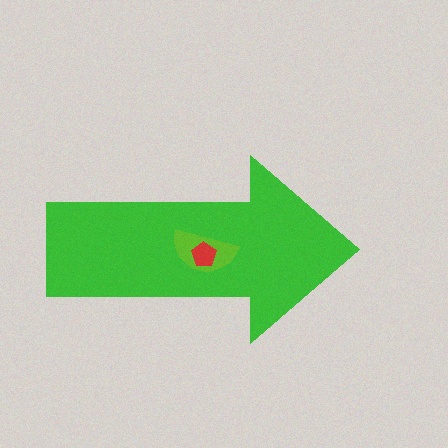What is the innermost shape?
The red pentagon.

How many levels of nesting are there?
3.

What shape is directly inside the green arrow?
The lime semicircle.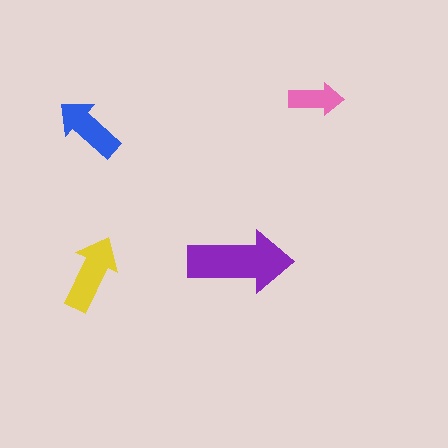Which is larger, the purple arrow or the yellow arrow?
The purple one.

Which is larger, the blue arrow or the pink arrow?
The blue one.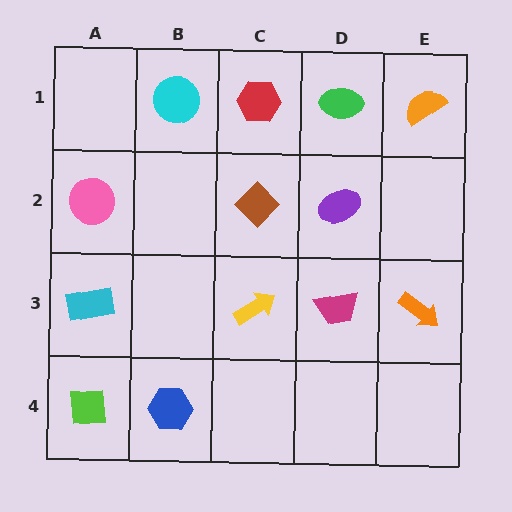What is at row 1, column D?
A green ellipse.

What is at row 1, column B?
A cyan circle.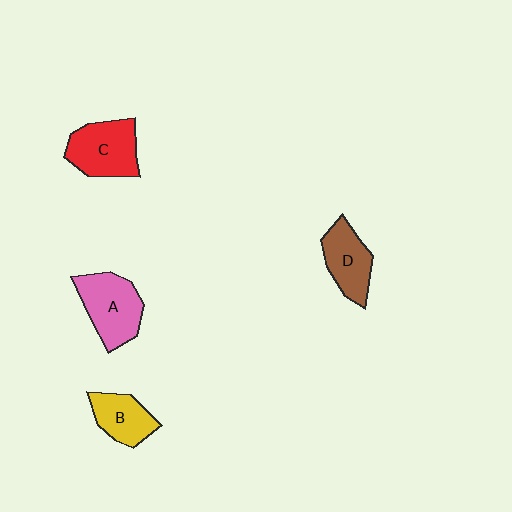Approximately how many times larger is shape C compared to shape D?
Approximately 1.2 times.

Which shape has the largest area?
Shape A (pink).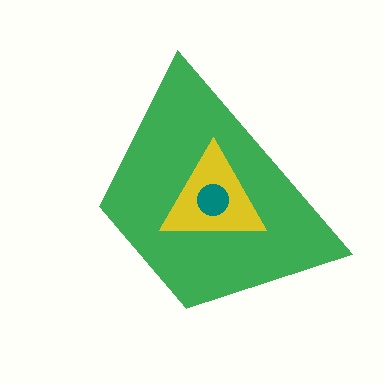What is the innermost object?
The teal circle.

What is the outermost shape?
The green trapezoid.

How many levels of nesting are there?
3.